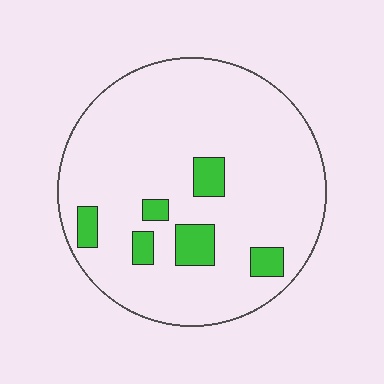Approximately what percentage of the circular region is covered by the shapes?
Approximately 10%.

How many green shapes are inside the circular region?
6.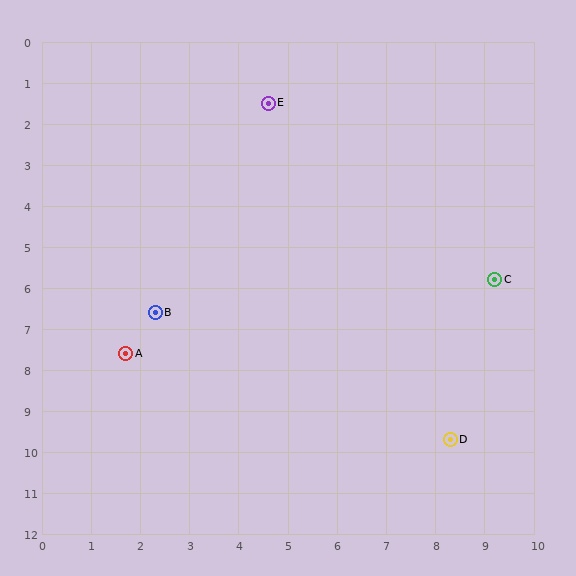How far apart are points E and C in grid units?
Points E and C are about 6.3 grid units apart.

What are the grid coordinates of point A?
Point A is at approximately (1.7, 7.6).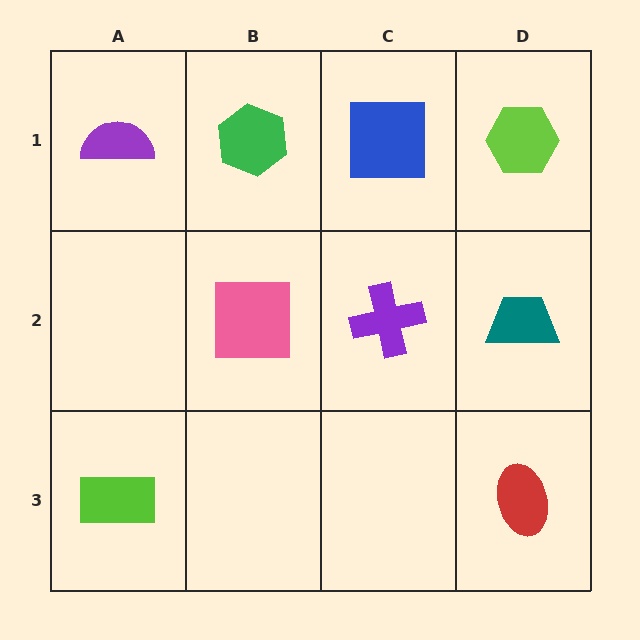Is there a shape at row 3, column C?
No, that cell is empty.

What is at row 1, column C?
A blue square.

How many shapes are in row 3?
2 shapes.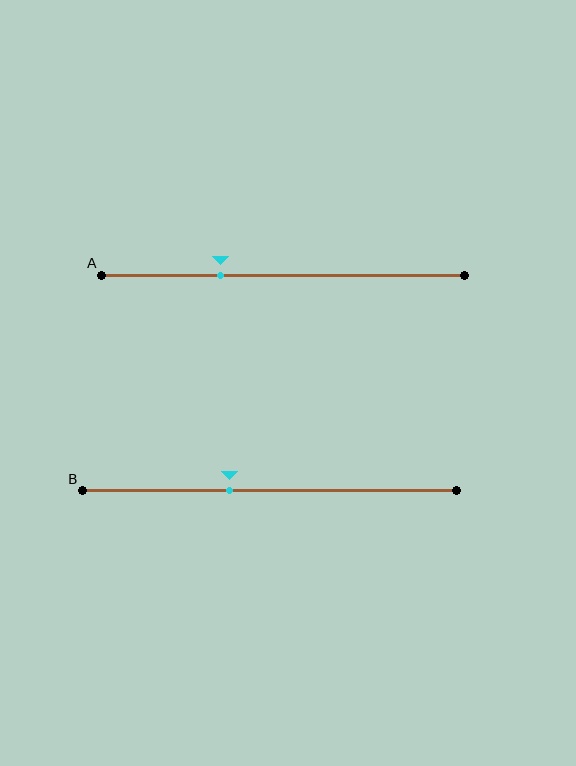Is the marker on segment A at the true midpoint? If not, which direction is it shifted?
No, the marker on segment A is shifted to the left by about 17% of the segment length.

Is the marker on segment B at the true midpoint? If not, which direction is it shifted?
No, the marker on segment B is shifted to the left by about 11% of the segment length.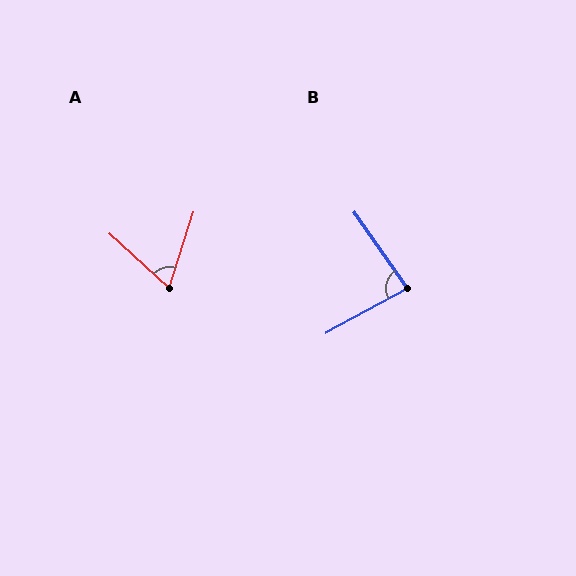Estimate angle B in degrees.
Approximately 83 degrees.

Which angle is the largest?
B, at approximately 83 degrees.